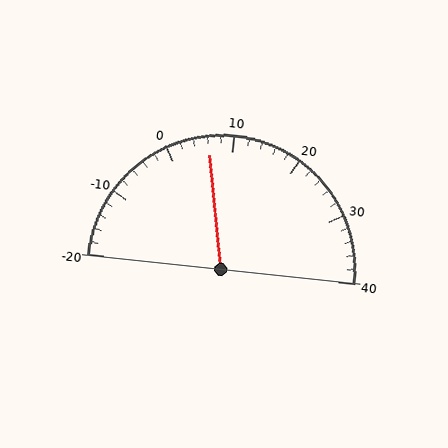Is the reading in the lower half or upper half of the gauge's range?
The reading is in the lower half of the range (-20 to 40).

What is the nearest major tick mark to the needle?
The nearest major tick mark is 10.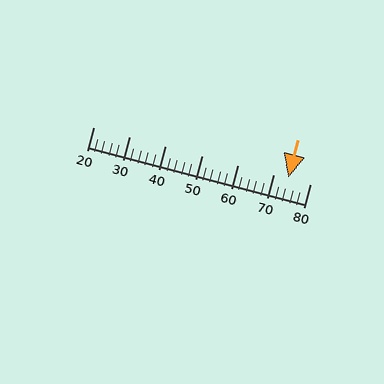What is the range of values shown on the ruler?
The ruler shows values from 20 to 80.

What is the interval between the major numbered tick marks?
The major tick marks are spaced 10 units apart.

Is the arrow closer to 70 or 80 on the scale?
The arrow is closer to 70.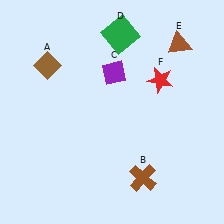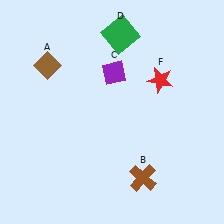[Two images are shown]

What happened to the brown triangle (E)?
The brown triangle (E) was removed in Image 2. It was in the top-right area of Image 1.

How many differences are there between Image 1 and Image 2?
There is 1 difference between the two images.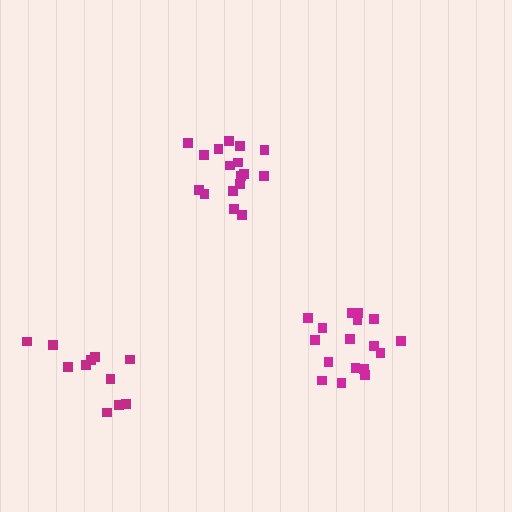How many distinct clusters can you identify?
There are 3 distinct clusters.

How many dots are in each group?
Group 1: 17 dots, Group 2: 11 dots, Group 3: 17 dots (45 total).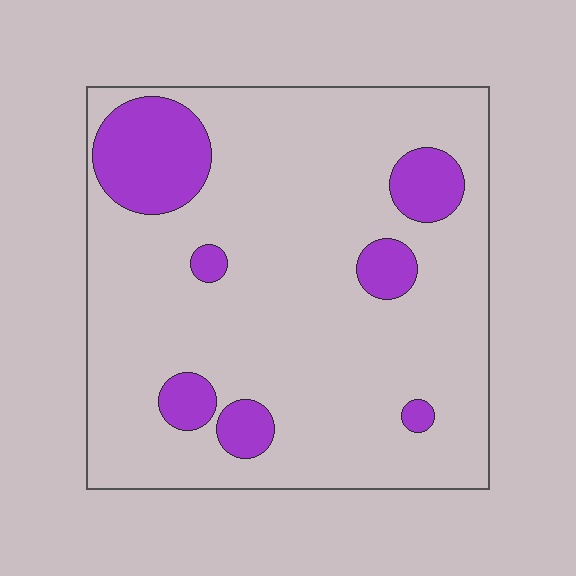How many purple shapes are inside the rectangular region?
7.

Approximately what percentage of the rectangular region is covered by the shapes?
Approximately 15%.